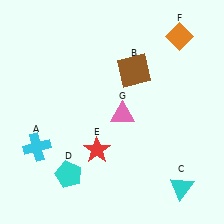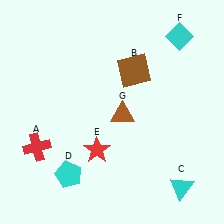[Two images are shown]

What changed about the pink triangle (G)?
In Image 1, G is pink. In Image 2, it changed to brown.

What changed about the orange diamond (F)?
In Image 1, F is orange. In Image 2, it changed to cyan.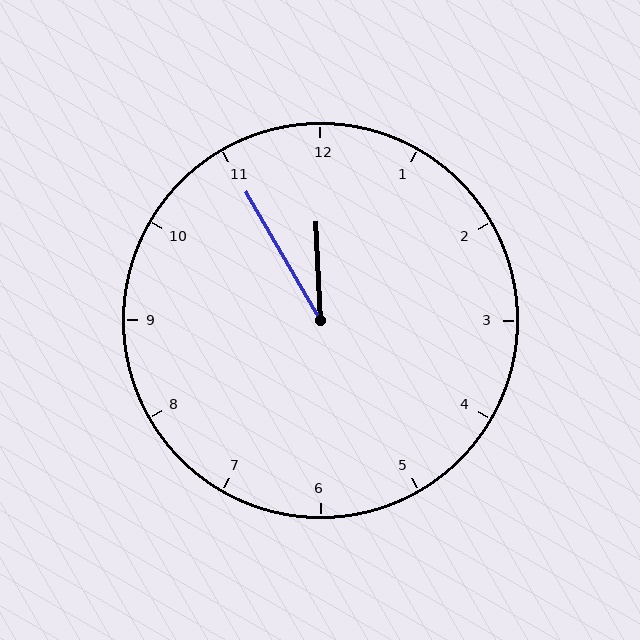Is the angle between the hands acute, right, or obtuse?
It is acute.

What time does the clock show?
11:55.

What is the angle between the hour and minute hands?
Approximately 28 degrees.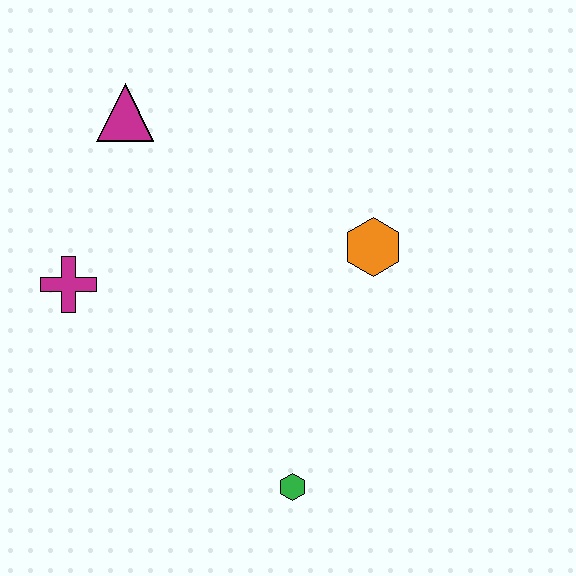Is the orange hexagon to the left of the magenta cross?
No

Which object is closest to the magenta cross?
The magenta triangle is closest to the magenta cross.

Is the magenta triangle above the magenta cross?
Yes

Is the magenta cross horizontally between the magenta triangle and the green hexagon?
No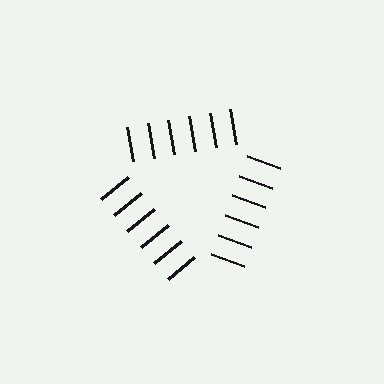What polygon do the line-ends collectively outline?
An illusory triangle — the line segments terminate on its edges but no continuous stroke is drawn.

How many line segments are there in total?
18 — 6 along each of the 3 edges.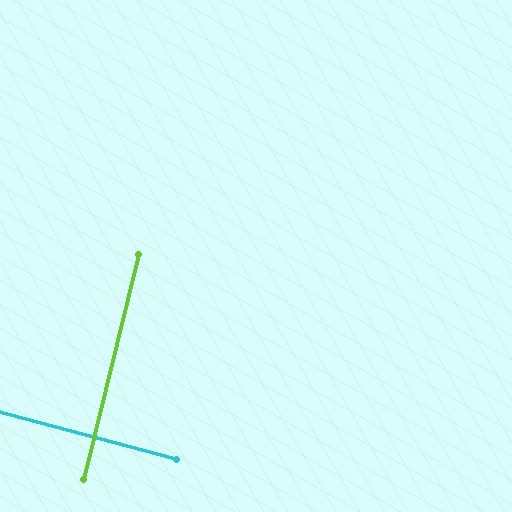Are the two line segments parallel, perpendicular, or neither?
Perpendicular — they meet at approximately 89°.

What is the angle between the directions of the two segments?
Approximately 89 degrees.